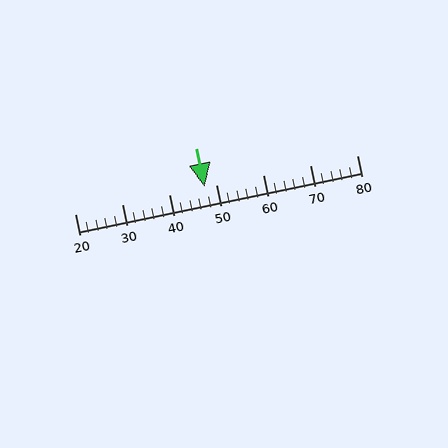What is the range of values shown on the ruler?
The ruler shows values from 20 to 80.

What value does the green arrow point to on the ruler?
The green arrow points to approximately 48.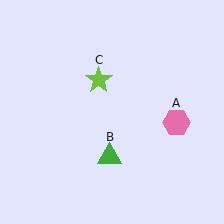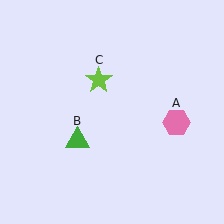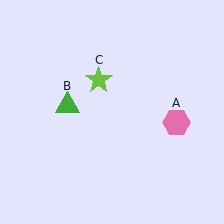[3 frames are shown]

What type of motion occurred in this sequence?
The green triangle (object B) rotated clockwise around the center of the scene.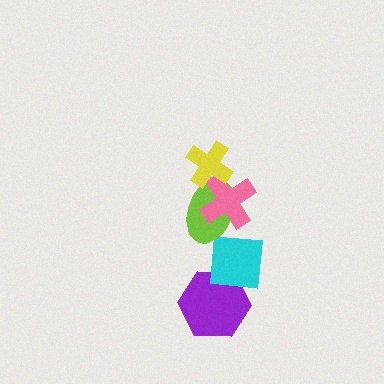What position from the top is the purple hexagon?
The purple hexagon is 5th from the top.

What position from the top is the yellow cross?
The yellow cross is 1st from the top.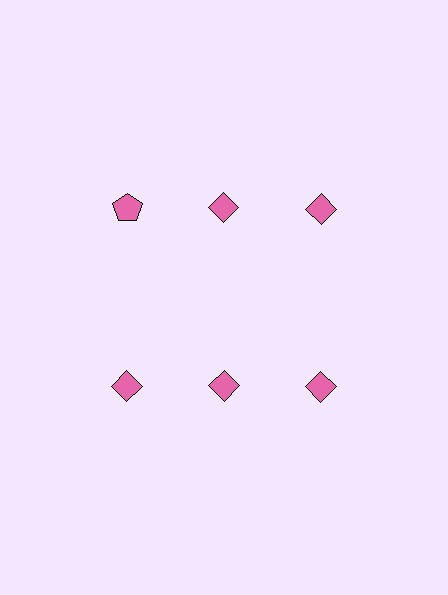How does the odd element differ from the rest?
It has a different shape: pentagon instead of diamond.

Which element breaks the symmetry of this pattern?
The pink pentagon in the top row, leftmost column breaks the symmetry. All other shapes are pink diamonds.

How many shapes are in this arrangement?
There are 6 shapes arranged in a grid pattern.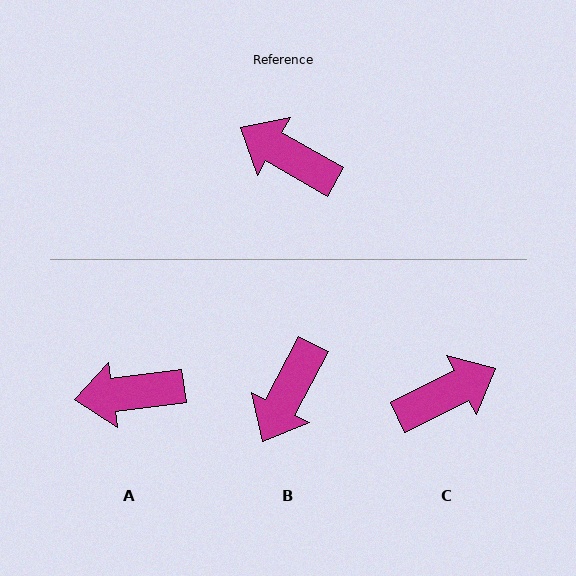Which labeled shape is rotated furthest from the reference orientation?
C, about 123 degrees away.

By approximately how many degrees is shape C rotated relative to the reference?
Approximately 123 degrees clockwise.